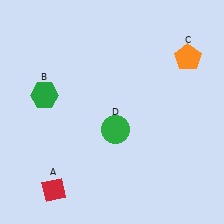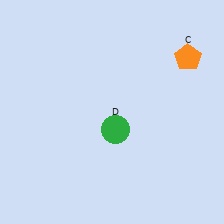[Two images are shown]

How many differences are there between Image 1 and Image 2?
There are 2 differences between the two images.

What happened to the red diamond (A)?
The red diamond (A) was removed in Image 2. It was in the bottom-left area of Image 1.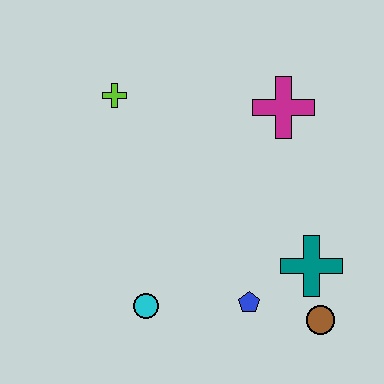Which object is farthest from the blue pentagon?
The lime cross is farthest from the blue pentagon.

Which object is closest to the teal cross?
The brown circle is closest to the teal cross.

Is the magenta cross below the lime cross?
Yes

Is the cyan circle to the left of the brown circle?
Yes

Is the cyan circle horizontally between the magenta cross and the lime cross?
Yes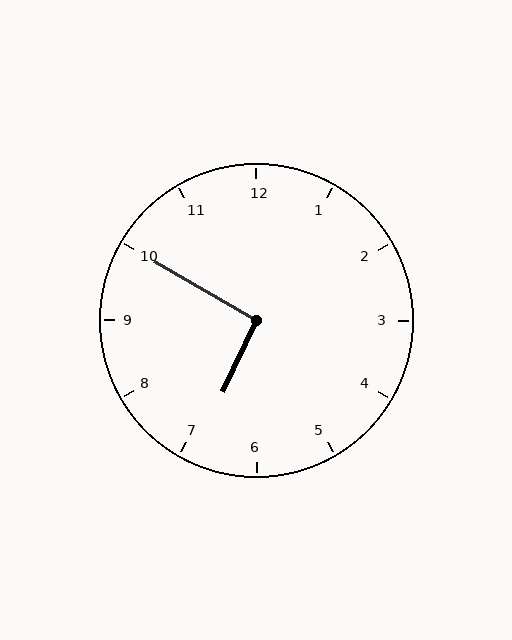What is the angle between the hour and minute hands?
Approximately 95 degrees.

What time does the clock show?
6:50.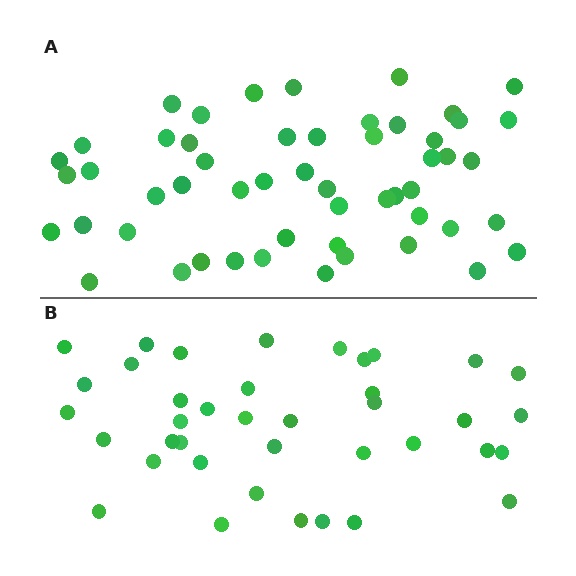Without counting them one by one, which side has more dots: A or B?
Region A (the top region) has more dots.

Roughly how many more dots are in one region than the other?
Region A has approximately 15 more dots than region B.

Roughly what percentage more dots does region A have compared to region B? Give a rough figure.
About 35% more.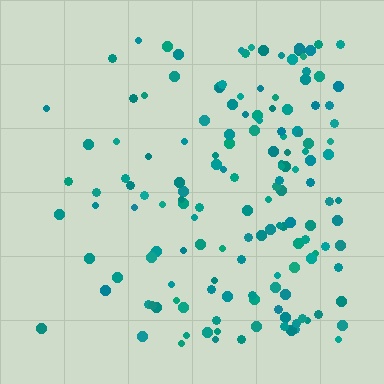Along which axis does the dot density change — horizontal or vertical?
Horizontal.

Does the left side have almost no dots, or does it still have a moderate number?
Still a moderate number, just noticeably fewer than the right.